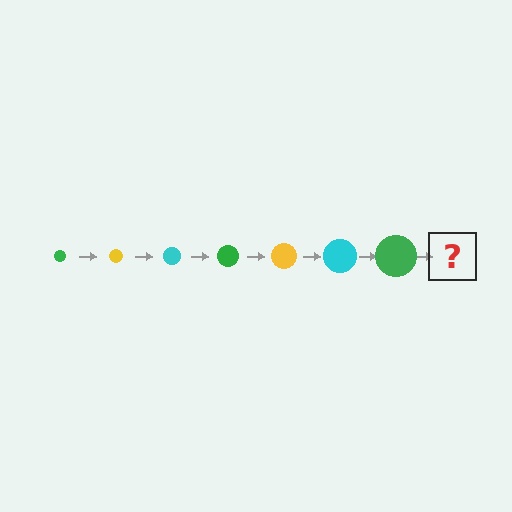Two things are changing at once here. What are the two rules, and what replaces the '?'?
The two rules are that the circle grows larger each step and the color cycles through green, yellow, and cyan. The '?' should be a yellow circle, larger than the previous one.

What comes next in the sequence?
The next element should be a yellow circle, larger than the previous one.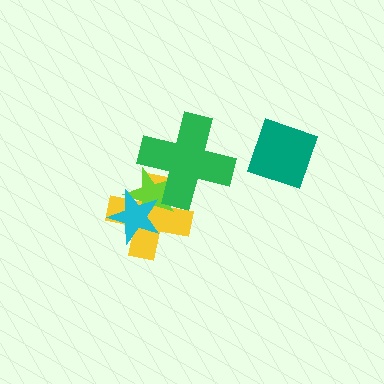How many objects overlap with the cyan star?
2 objects overlap with the cyan star.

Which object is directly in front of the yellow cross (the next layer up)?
The lime star is directly in front of the yellow cross.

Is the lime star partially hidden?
Yes, it is partially covered by another shape.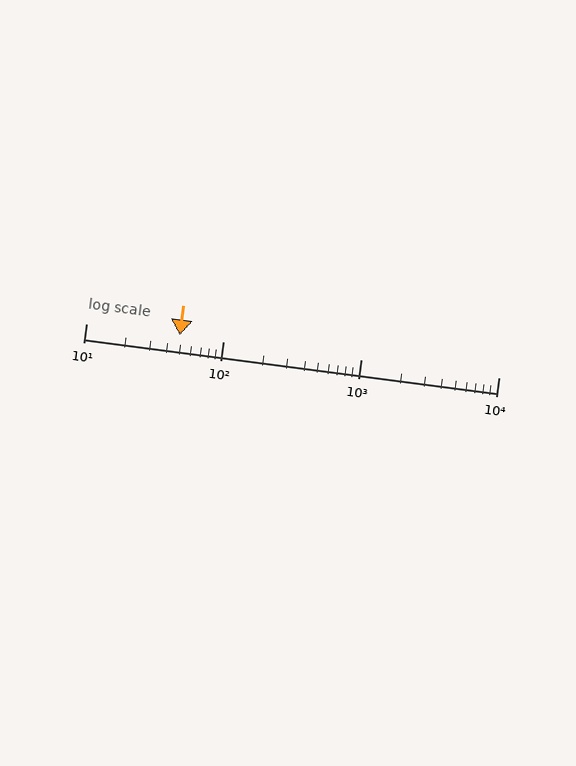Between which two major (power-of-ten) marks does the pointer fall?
The pointer is between 10 and 100.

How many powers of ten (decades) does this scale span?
The scale spans 3 decades, from 10 to 10000.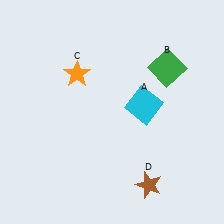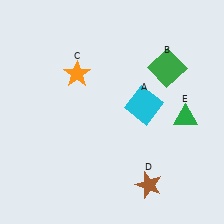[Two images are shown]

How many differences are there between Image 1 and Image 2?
There is 1 difference between the two images.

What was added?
A green triangle (E) was added in Image 2.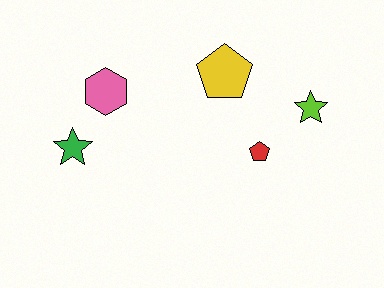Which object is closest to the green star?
The pink hexagon is closest to the green star.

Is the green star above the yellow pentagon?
No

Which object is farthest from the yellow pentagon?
The green star is farthest from the yellow pentagon.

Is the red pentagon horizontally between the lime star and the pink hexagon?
Yes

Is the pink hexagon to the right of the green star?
Yes